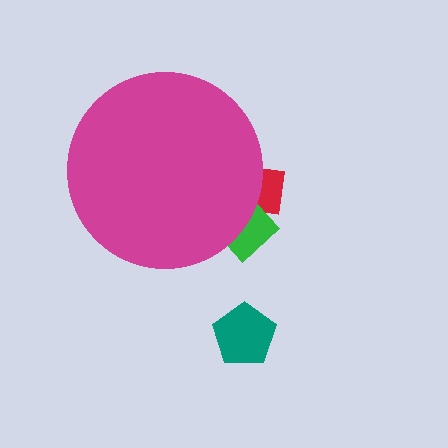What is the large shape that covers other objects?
A magenta circle.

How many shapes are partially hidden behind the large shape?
2 shapes are partially hidden.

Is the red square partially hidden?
Yes, the red square is partially hidden behind the magenta circle.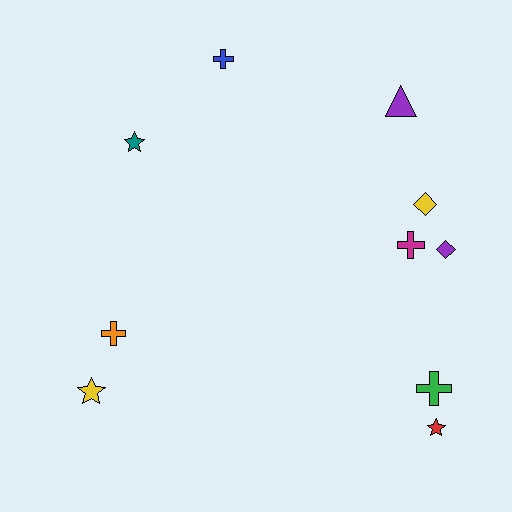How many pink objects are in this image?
There are no pink objects.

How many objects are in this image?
There are 10 objects.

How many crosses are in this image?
There are 4 crosses.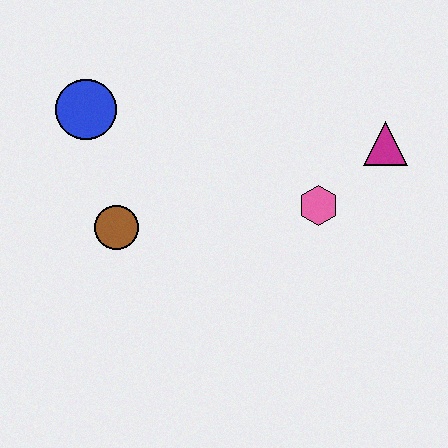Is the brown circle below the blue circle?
Yes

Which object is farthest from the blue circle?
The magenta triangle is farthest from the blue circle.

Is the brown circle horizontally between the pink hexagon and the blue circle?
Yes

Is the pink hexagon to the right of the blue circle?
Yes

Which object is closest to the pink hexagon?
The magenta triangle is closest to the pink hexagon.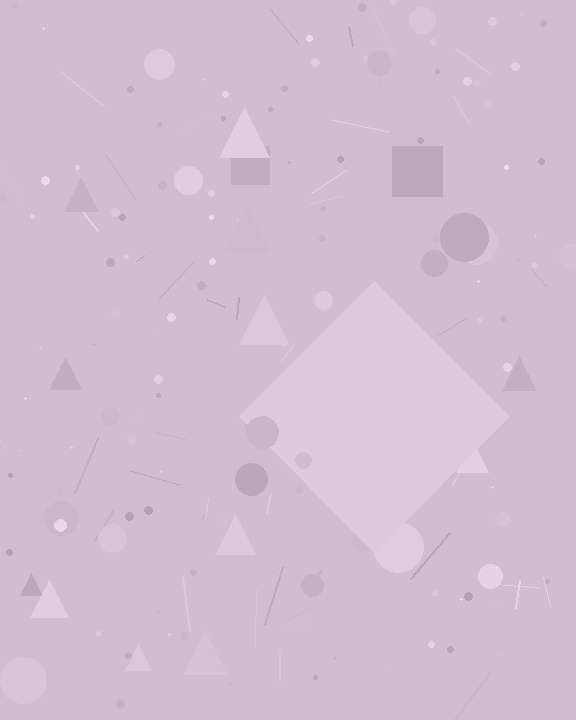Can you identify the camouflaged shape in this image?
The camouflaged shape is a diamond.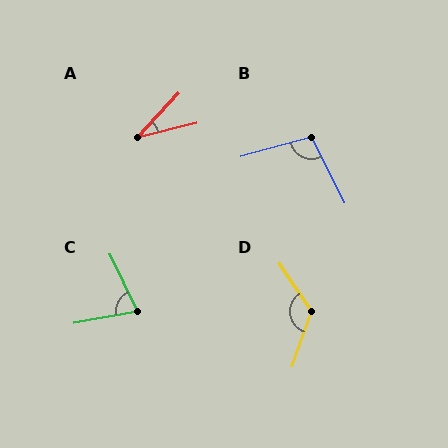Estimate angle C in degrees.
Approximately 75 degrees.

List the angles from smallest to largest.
A (33°), C (75°), B (101°), D (127°).